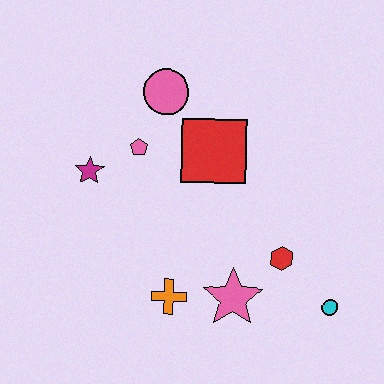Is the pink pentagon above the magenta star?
Yes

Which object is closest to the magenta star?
The pink pentagon is closest to the magenta star.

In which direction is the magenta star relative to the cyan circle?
The magenta star is to the left of the cyan circle.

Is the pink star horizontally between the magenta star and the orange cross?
No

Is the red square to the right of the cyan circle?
No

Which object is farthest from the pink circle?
The cyan circle is farthest from the pink circle.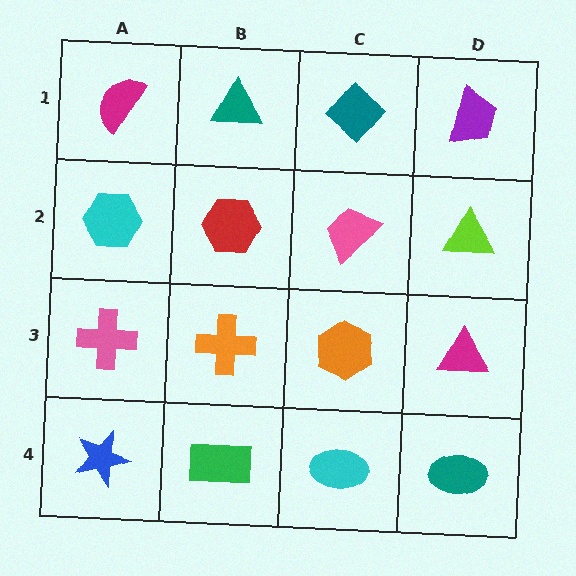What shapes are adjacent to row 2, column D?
A purple trapezoid (row 1, column D), a magenta triangle (row 3, column D), a pink trapezoid (row 2, column C).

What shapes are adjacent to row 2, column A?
A magenta semicircle (row 1, column A), a pink cross (row 3, column A), a red hexagon (row 2, column B).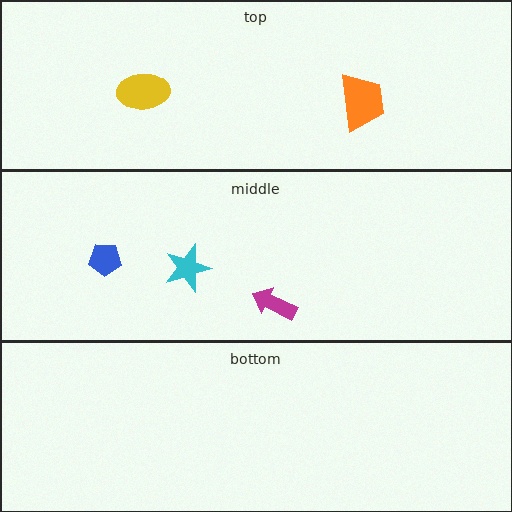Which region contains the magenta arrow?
The middle region.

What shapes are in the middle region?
The blue pentagon, the cyan star, the magenta arrow.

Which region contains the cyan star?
The middle region.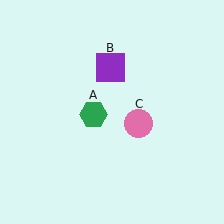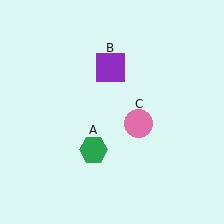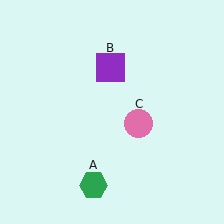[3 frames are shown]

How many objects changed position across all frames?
1 object changed position: green hexagon (object A).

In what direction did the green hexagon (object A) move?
The green hexagon (object A) moved down.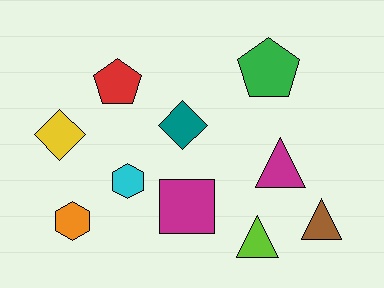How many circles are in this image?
There are no circles.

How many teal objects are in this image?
There is 1 teal object.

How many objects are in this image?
There are 10 objects.